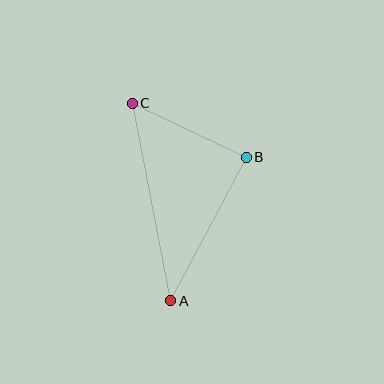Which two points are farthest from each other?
Points A and C are farthest from each other.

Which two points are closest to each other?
Points B and C are closest to each other.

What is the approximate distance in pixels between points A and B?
The distance between A and B is approximately 162 pixels.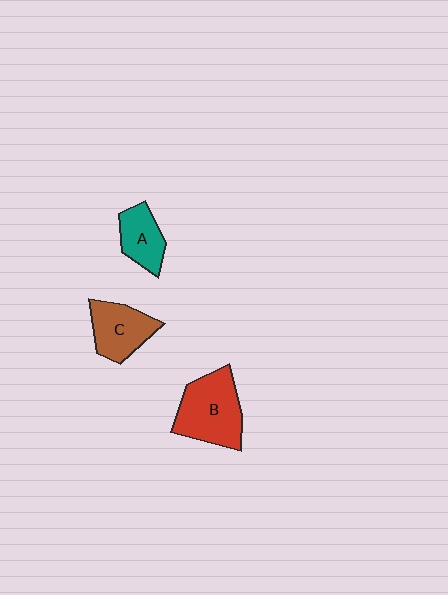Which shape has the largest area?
Shape B (red).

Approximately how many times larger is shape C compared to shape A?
Approximately 1.3 times.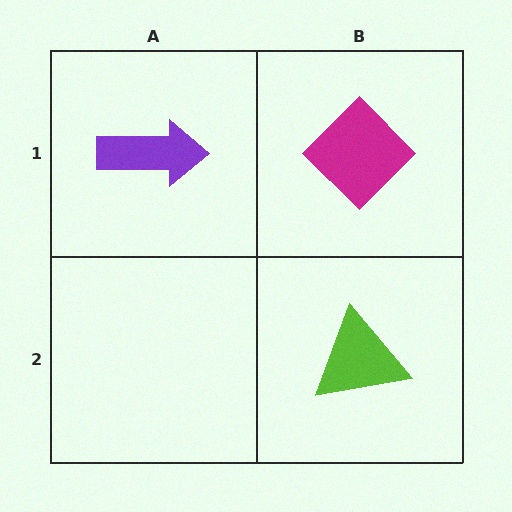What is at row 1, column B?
A magenta diamond.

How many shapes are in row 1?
2 shapes.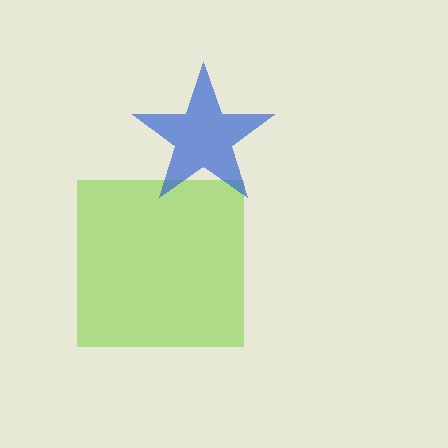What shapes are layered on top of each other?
The layered shapes are: a lime square, a blue star.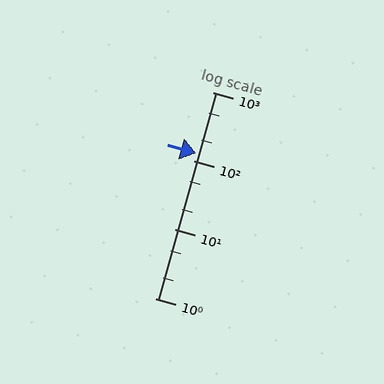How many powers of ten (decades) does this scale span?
The scale spans 3 decades, from 1 to 1000.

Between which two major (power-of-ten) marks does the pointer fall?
The pointer is between 100 and 1000.